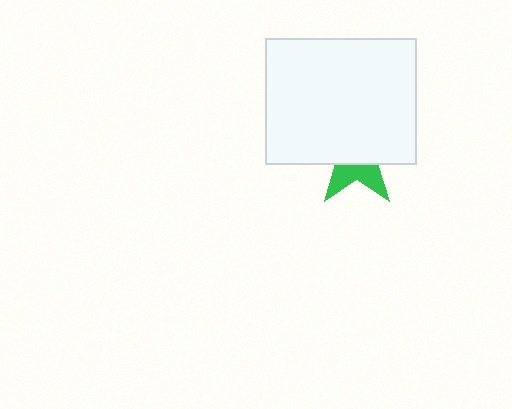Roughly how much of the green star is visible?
A small part of it is visible (roughly 35%).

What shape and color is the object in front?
The object in front is a white rectangle.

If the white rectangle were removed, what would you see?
You would see the complete green star.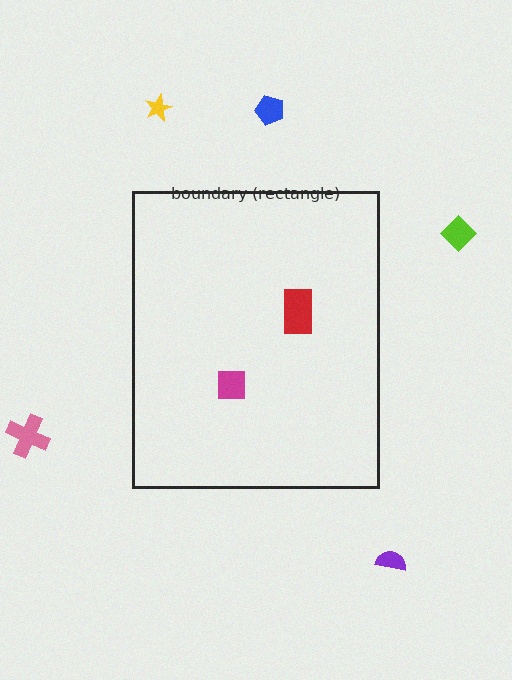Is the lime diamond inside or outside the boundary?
Outside.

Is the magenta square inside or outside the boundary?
Inside.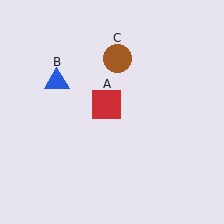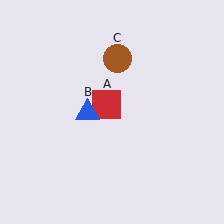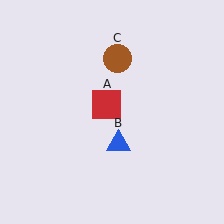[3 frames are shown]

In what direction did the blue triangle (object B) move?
The blue triangle (object B) moved down and to the right.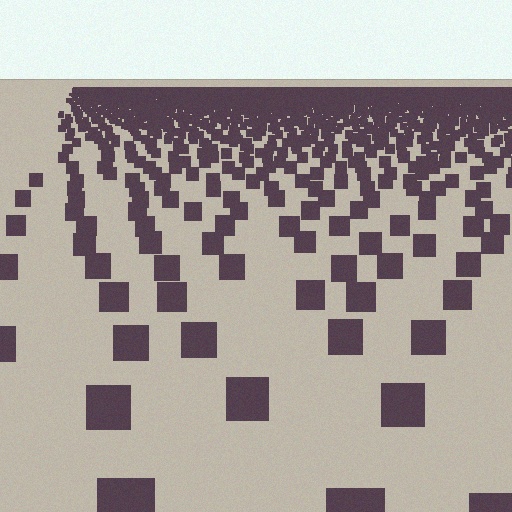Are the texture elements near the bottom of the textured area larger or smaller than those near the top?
Larger. Near the bottom, elements are closer to the viewer and appear at a bigger on-screen size.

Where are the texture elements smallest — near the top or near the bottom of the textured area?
Near the top.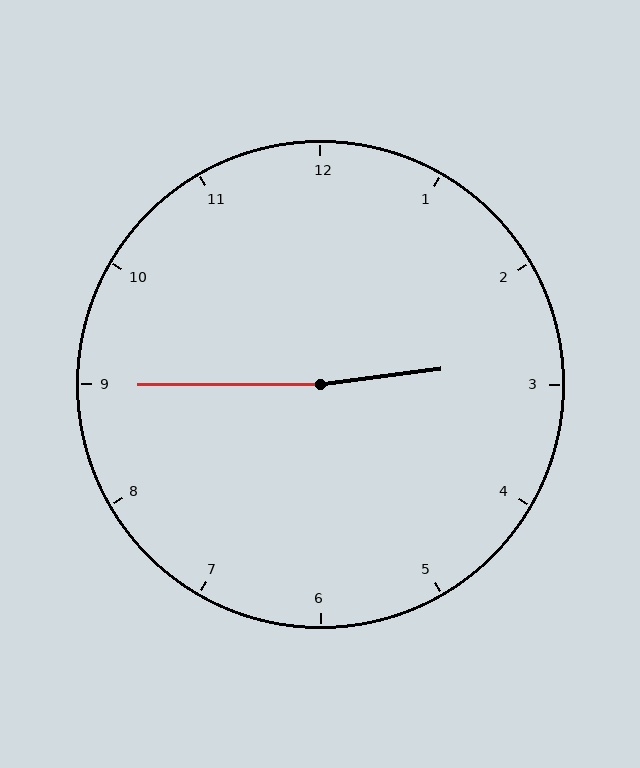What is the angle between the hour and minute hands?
Approximately 172 degrees.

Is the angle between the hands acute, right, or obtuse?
It is obtuse.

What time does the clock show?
2:45.